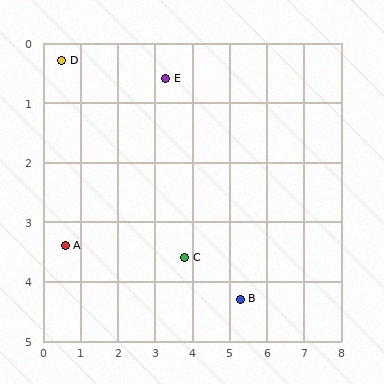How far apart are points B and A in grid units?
Points B and A are about 4.8 grid units apart.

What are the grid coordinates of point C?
Point C is at approximately (3.8, 3.6).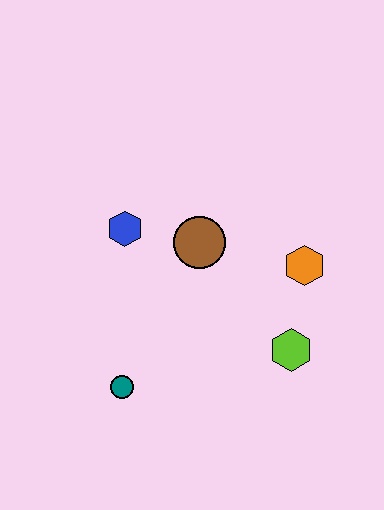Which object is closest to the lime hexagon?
The orange hexagon is closest to the lime hexagon.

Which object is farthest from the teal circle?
The orange hexagon is farthest from the teal circle.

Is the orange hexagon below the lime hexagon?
No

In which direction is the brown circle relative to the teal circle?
The brown circle is above the teal circle.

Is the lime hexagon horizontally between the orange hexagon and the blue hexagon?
Yes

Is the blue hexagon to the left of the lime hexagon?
Yes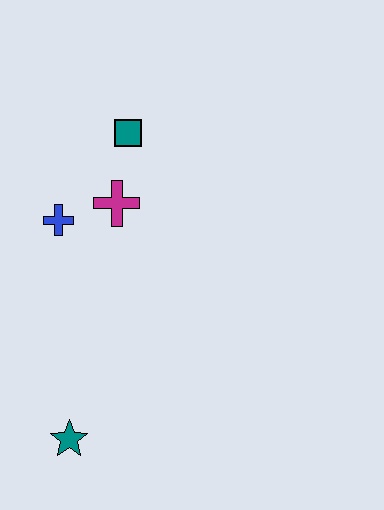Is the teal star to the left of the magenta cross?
Yes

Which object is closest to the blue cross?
The magenta cross is closest to the blue cross.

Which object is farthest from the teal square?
The teal star is farthest from the teal square.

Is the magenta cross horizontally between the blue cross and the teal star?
No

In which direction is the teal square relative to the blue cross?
The teal square is above the blue cross.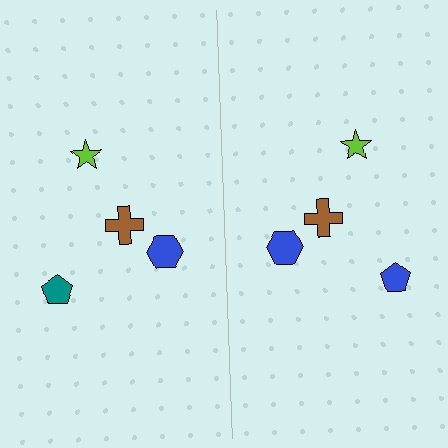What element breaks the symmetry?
The blue pentagon on the right side breaks the symmetry — its mirror counterpart is teal.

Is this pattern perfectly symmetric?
No, the pattern is not perfectly symmetric. The blue pentagon on the right side breaks the symmetry — its mirror counterpart is teal.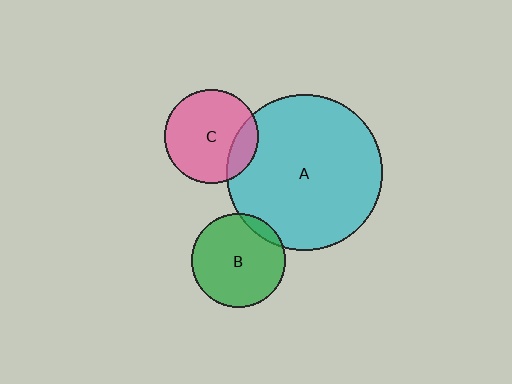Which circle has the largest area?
Circle A (cyan).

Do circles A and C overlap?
Yes.